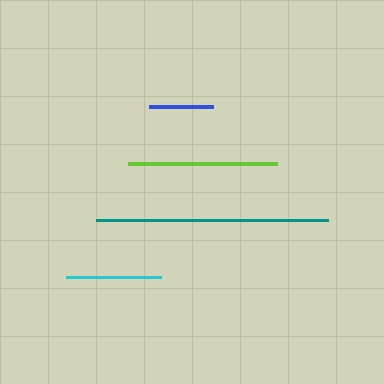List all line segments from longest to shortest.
From longest to shortest: teal, lime, cyan, blue.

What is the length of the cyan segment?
The cyan segment is approximately 95 pixels long.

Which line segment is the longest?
The teal line is the longest at approximately 232 pixels.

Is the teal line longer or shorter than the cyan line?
The teal line is longer than the cyan line.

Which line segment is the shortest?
The blue line is the shortest at approximately 63 pixels.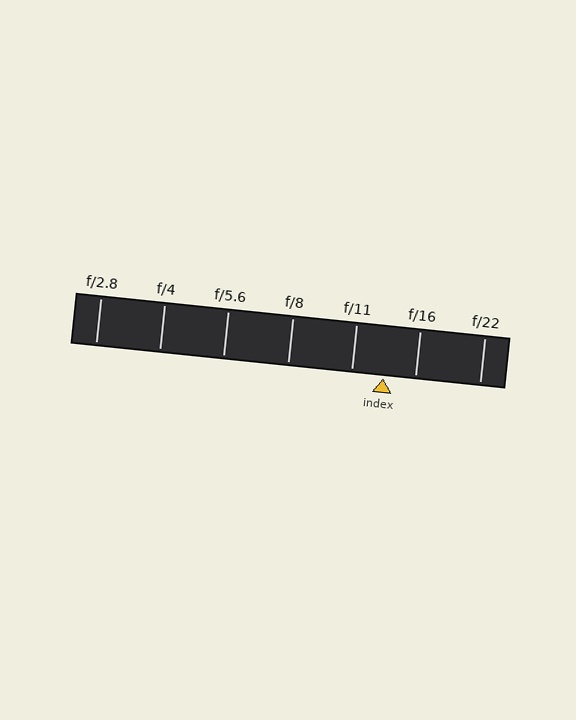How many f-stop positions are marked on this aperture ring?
There are 7 f-stop positions marked.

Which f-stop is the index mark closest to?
The index mark is closest to f/16.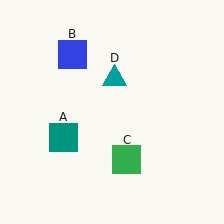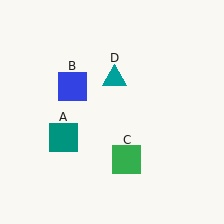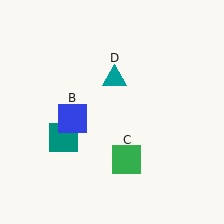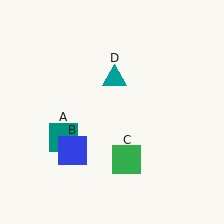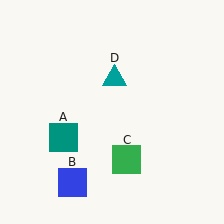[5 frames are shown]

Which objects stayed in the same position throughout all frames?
Teal square (object A) and green square (object C) and teal triangle (object D) remained stationary.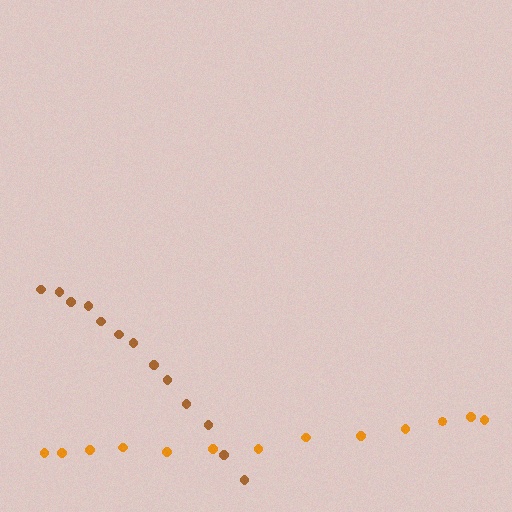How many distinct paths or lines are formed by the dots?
There are 2 distinct paths.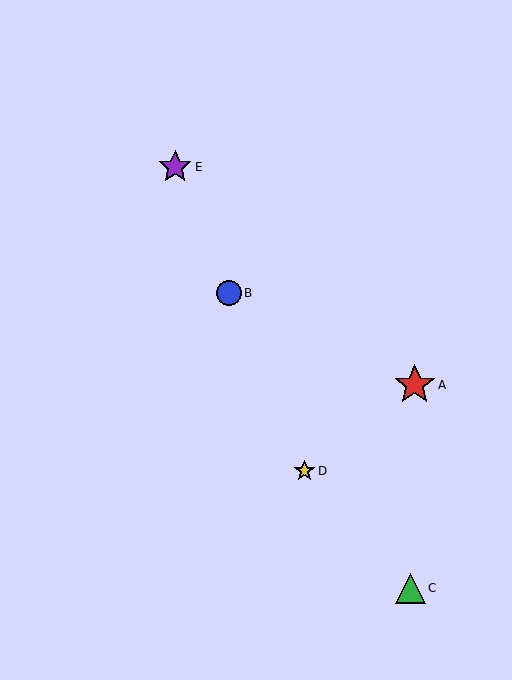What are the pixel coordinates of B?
Object B is at (229, 293).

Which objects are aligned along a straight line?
Objects B, D, E are aligned along a straight line.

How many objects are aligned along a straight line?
3 objects (B, D, E) are aligned along a straight line.